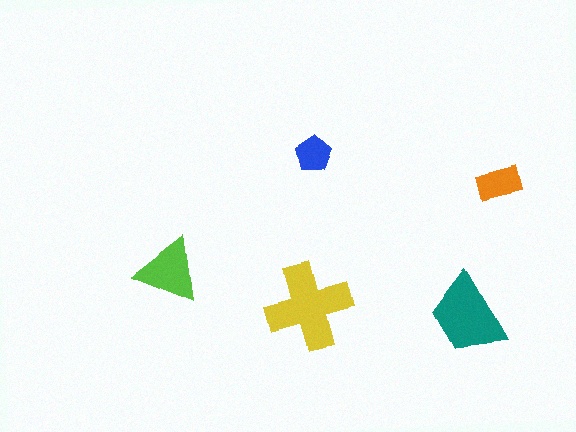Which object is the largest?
The yellow cross.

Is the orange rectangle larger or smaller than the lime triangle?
Smaller.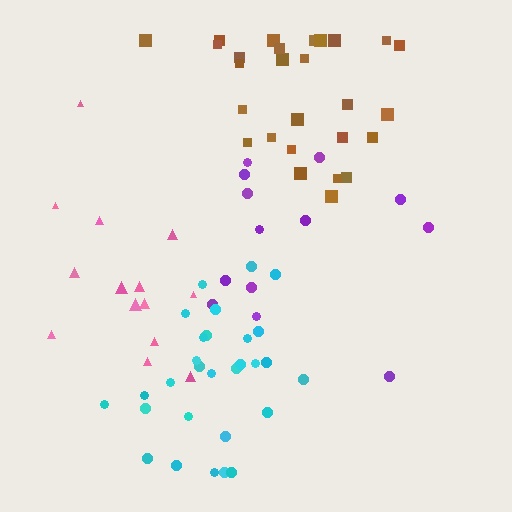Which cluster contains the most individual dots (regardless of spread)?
Cyan (29).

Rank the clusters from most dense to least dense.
cyan, brown, purple, pink.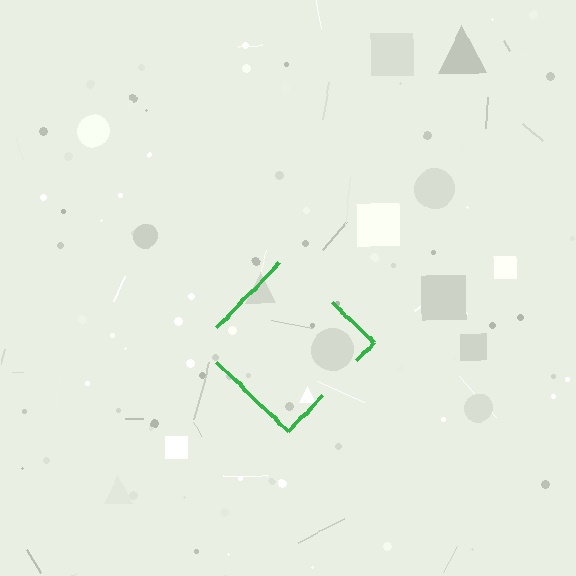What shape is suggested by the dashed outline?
The dashed outline suggests a diamond.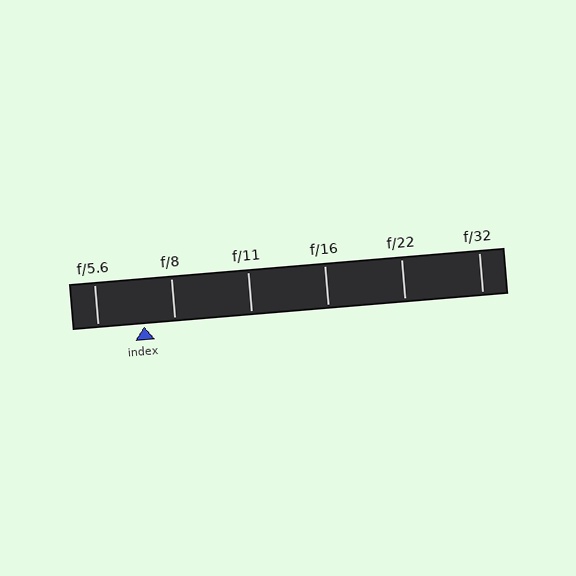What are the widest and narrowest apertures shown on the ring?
The widest aperture shown is f/5.6 and the narrowest is f/32.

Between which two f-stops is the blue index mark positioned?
The index mark is between f/5.6 and f/8.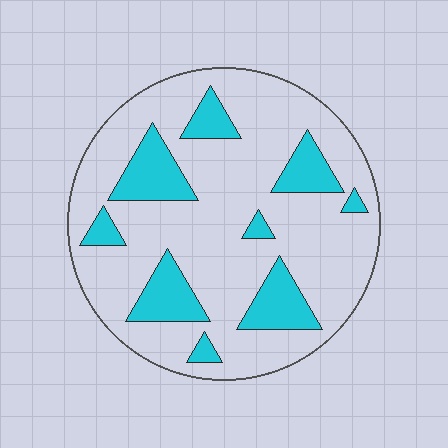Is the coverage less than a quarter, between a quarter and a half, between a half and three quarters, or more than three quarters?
Less than a quarter.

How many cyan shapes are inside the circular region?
9.